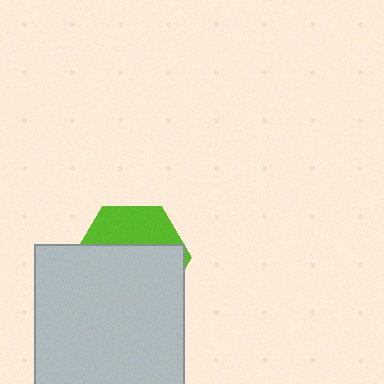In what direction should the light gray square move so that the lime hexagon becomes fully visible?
The light gray square should move down. That is the shortest direction to clear the overlap and leave the lime hexagon fully visible.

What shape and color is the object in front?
The object in front is a light gray square.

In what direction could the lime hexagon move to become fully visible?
The lime hexagon could move up. That would shift it out from behind the light gray square entirely.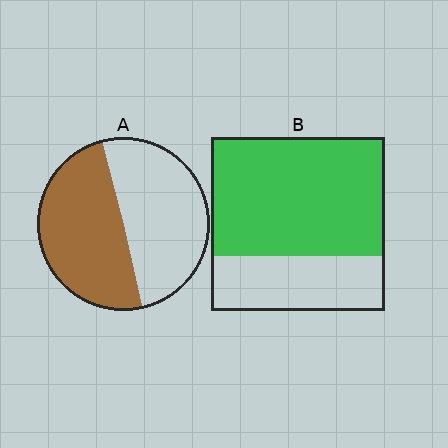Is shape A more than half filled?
Roughly half.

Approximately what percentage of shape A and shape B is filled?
A is approximately 50% and B is approximately 70%.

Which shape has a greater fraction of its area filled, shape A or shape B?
Shape B.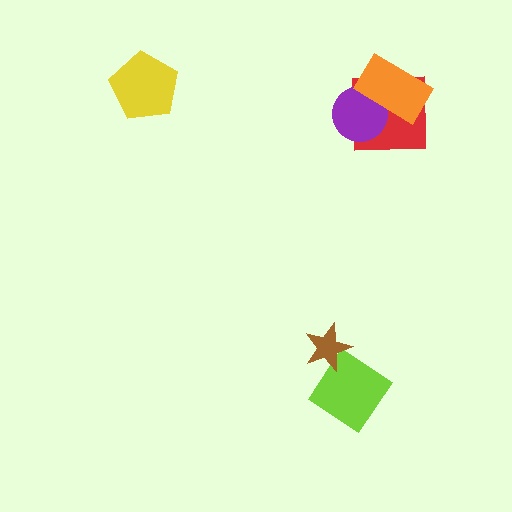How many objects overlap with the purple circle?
2 objects overlap with the purple circle.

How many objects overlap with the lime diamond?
1 object overlaps with the lime diamond.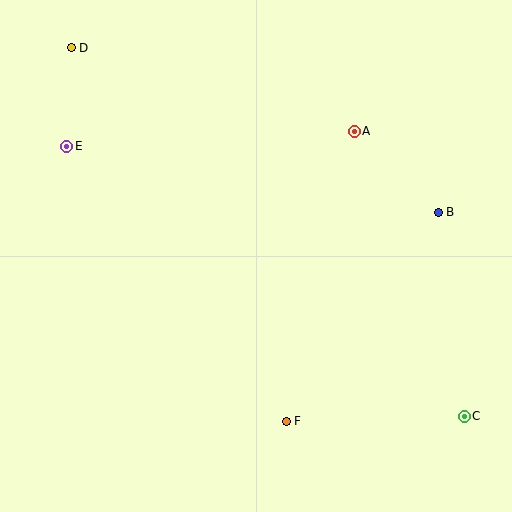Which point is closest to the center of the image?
Point A at (354, 131) is closest to the center.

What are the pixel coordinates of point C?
Point C is at (464, 416).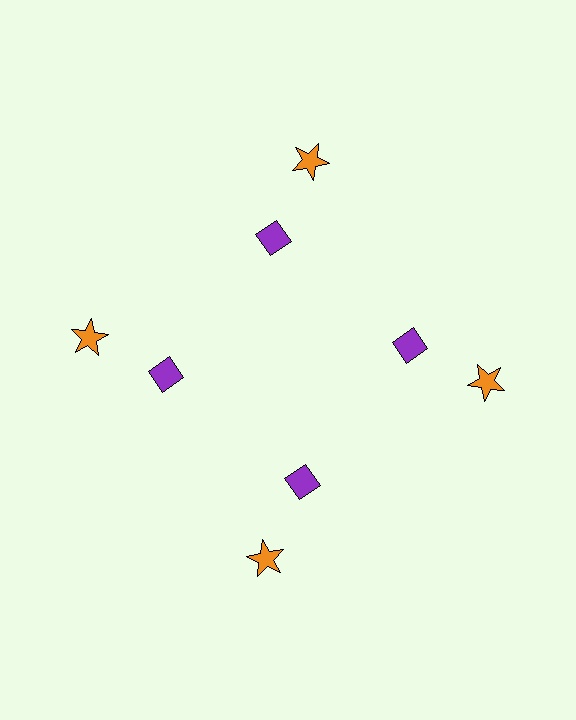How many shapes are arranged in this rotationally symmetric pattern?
There are 8 shapes, arranged in 4 groups of 2.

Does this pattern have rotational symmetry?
Yes, this pattern has 4-fold rotational symmetry. It looks the same after rotating 90 degrees around the center.